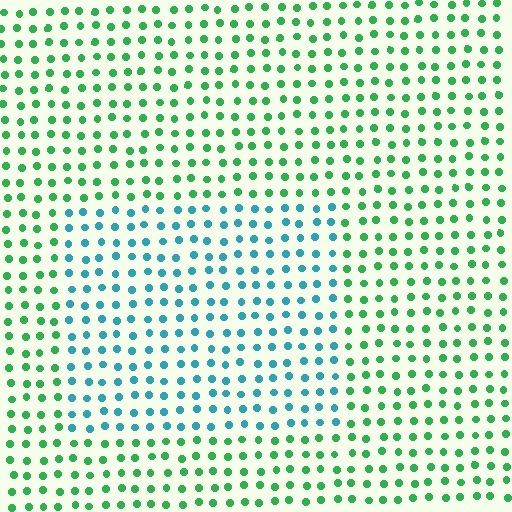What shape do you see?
I see a rectangle.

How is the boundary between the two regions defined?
The boundary is defined purely by a slight shift in hue (about 51 degrees). Spacing, size, and orientation are identical on both sides.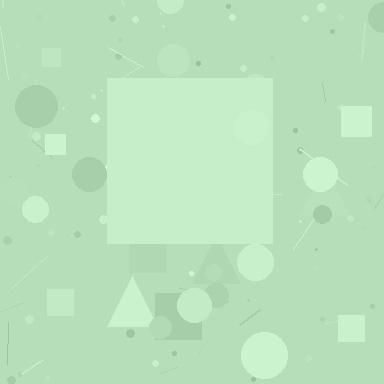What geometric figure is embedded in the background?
A square is embedded in the background.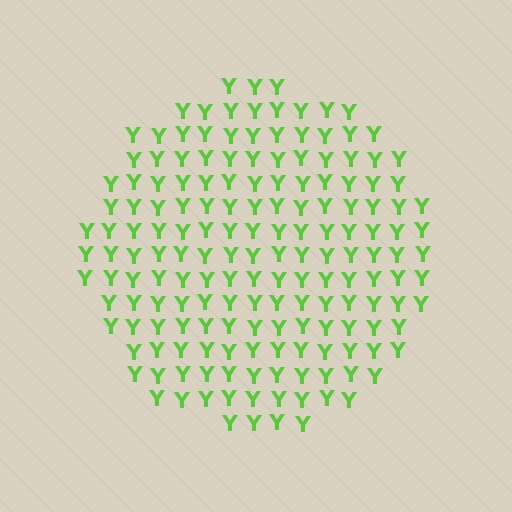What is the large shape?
The large shape is a circle.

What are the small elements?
The small elements are letter Y's.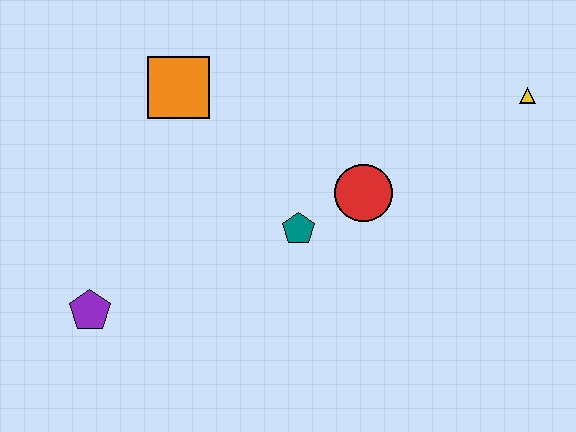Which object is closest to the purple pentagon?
The teal pentagon is closest to the purple pentagon.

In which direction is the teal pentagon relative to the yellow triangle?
The teal pentagon is to the left of the yellow triangle.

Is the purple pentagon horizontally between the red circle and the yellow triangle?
No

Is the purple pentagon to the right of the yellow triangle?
No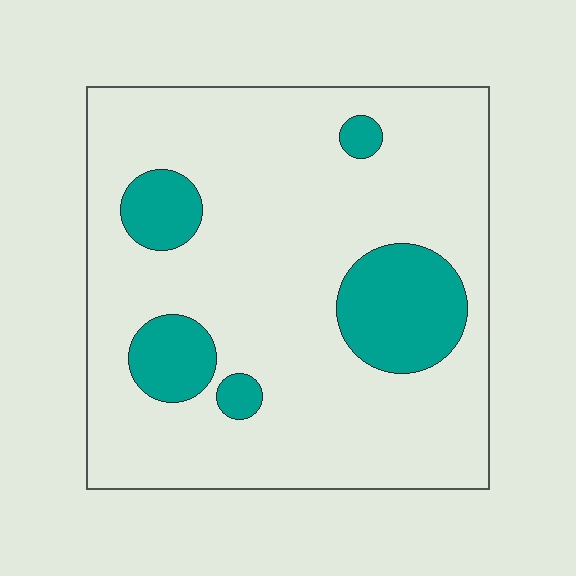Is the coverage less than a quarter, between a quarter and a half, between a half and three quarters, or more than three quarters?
Less than a quarter.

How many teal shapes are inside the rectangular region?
5.